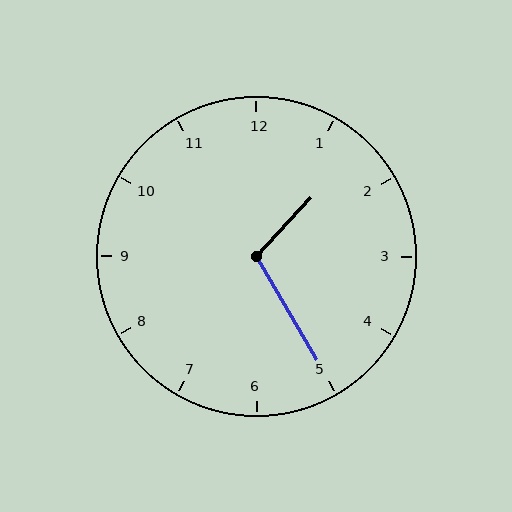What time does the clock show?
1:25.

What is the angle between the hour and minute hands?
Approximately 108 degrees.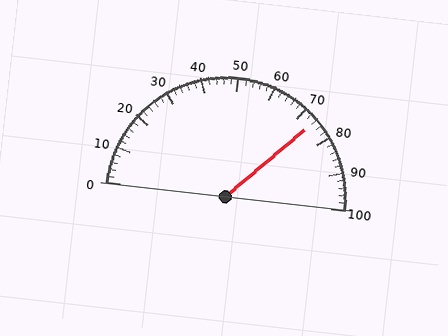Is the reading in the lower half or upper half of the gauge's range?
The reading is in the upper half of the range (0 to 100).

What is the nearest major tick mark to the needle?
The nearest major tick mark is 70.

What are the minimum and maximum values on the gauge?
The gauge ranges from 0 to 100.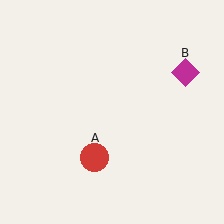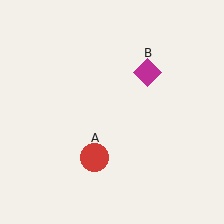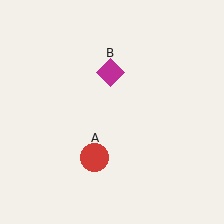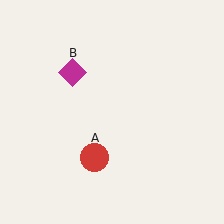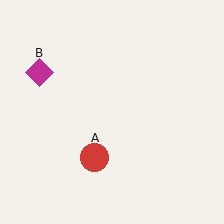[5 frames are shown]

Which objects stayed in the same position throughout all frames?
Red circle (object A) remained stationary.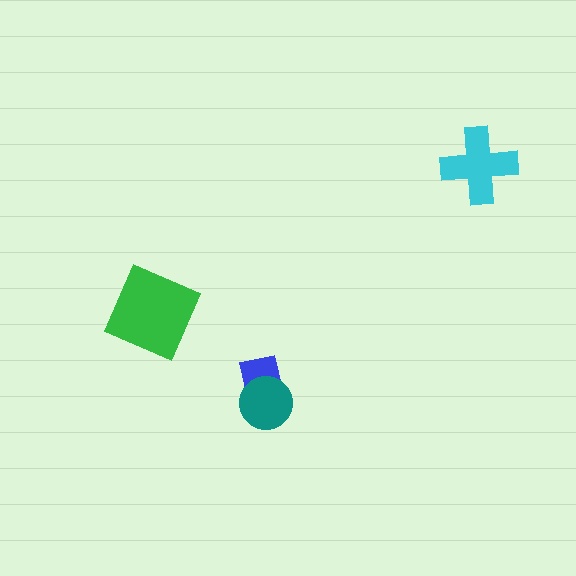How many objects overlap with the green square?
0 objects overlap with the green square.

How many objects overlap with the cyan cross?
0 objects overlap with the cyan cross.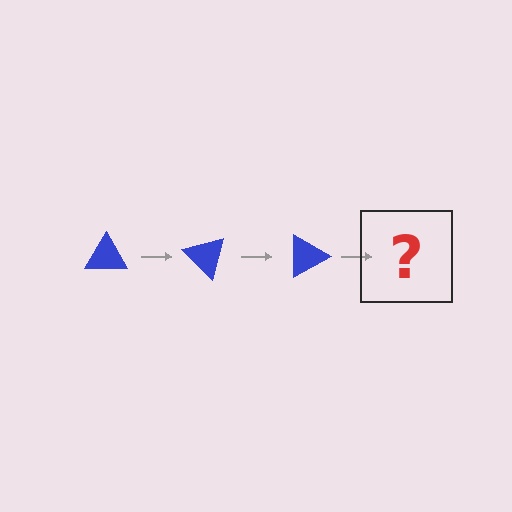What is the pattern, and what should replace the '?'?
The pattern is that the triangle rotates 45 degrees each step. The '?' should be a blue triangle rotated 135 degrees.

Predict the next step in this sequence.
The next step is a blue triangle rotated 135 degrees.